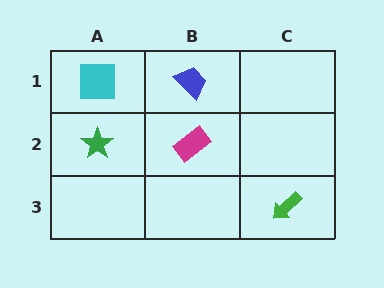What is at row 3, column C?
A green arrow.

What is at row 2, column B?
A magenta rectangle.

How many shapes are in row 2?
2 shapes.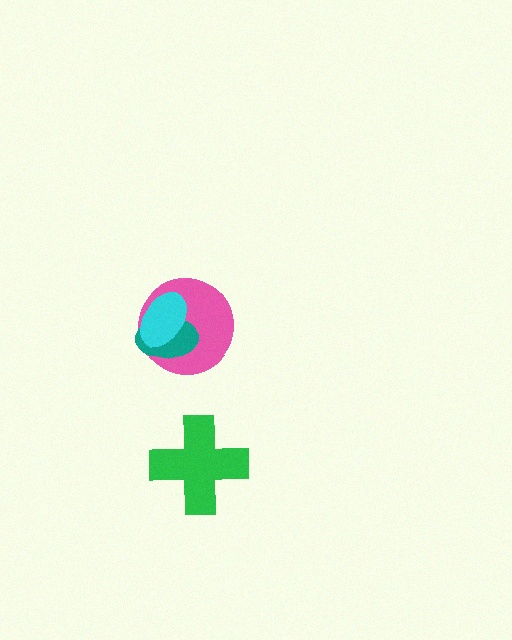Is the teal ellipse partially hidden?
Yes, it is partially covered by another shape.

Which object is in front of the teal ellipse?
The cyan ellipse is in front of the teal ellipse.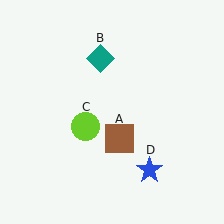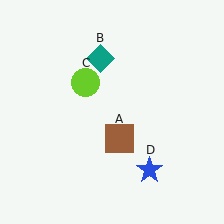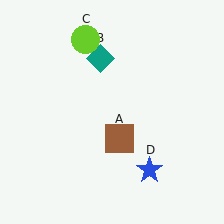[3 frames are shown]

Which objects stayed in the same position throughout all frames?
Brown square (object A) and teal diamond (object B) and blue star (object D) remained stationary.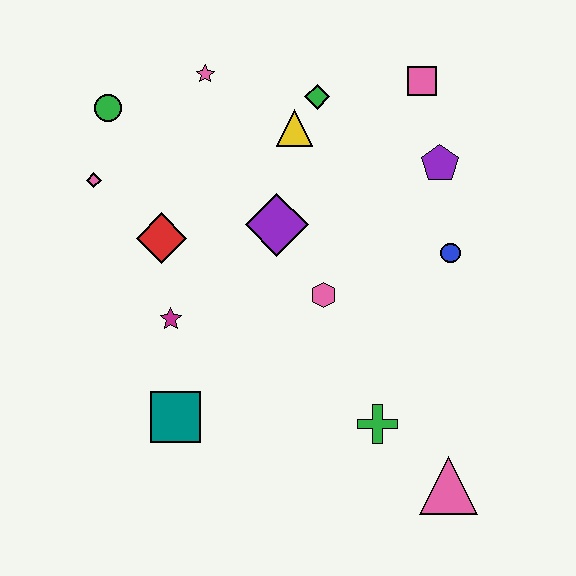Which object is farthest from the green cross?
The green circle is farthest from the green cross.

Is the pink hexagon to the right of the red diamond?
Yes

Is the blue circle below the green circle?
Yes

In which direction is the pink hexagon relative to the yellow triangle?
The pink hexagon is below the yellow triangle.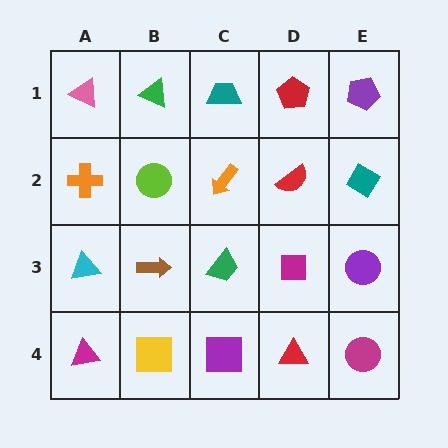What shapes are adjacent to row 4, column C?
A green trapezoid (row 3, column C), a yellow square (row 4, column B), a red triangle (row 4, column D).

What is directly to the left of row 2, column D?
An orange arrow.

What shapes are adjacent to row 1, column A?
An orange cross (row 2, column A), a green triangle (row 1, column B).